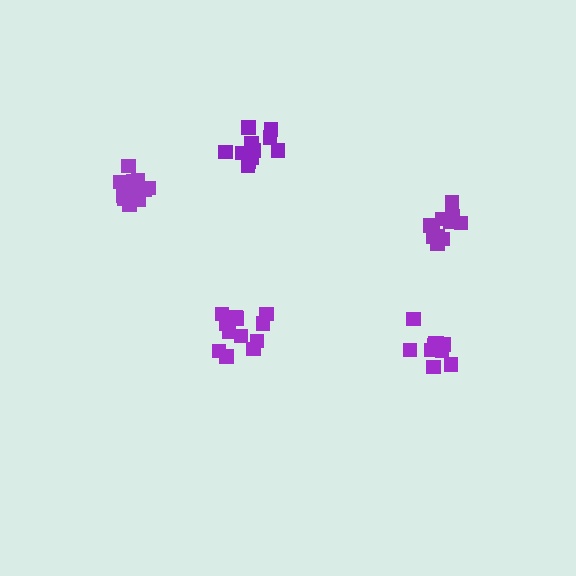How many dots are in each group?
Group 1: 11 dots, Group 2: 16 dots, Group 3: 12 dots, Group 4: 12 dots, Group 5: 12 dots (63 total).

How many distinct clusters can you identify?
There are 5 distinct clusters.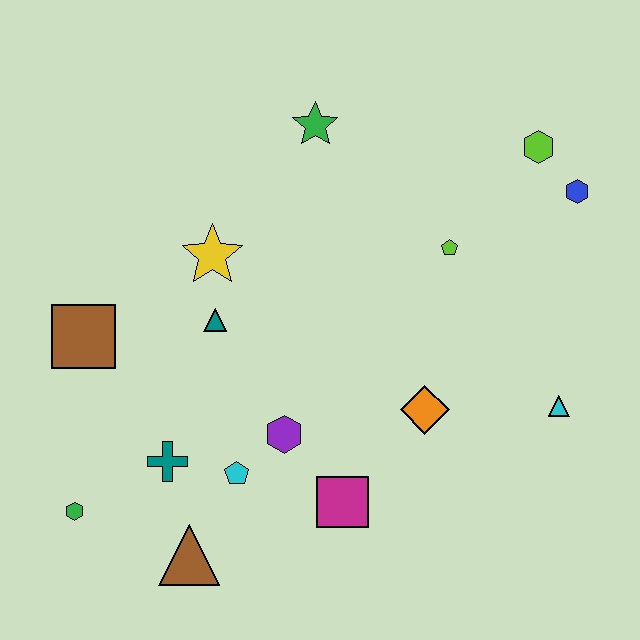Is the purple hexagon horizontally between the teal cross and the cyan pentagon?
No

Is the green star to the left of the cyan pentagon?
No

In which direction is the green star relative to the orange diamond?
The green star is above the orange diamond.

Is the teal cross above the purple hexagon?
No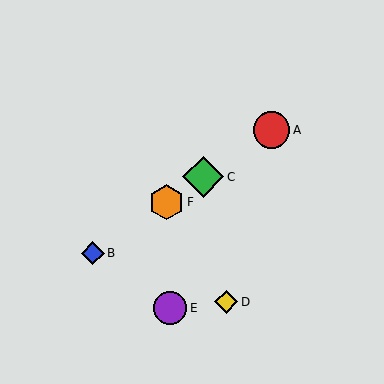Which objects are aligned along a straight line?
Objects A, B, C, F are aligned along a straight line.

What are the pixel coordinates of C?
Object C is at (203, 177).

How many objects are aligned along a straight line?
4 objects (A, B, C, F) are aligned along a straight line.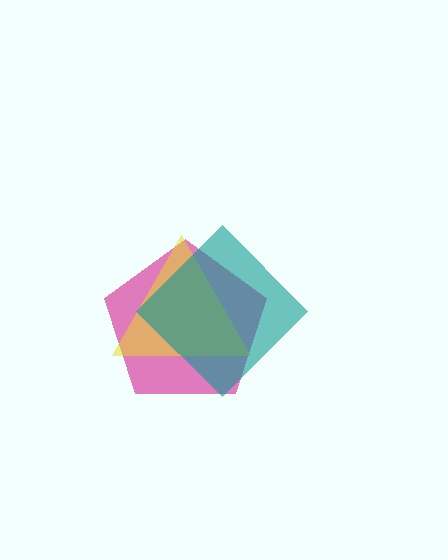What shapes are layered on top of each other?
The layered shapes are: a magenta pentagon, a yellow triangle, a teal diamond.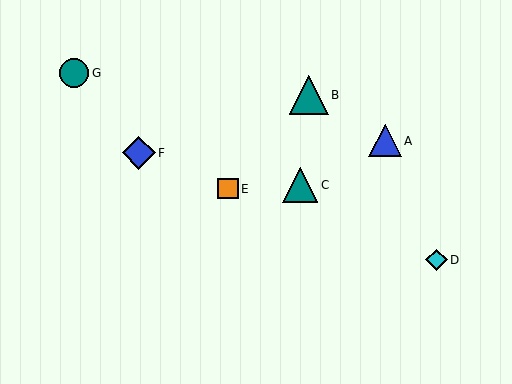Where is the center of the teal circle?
The center of the teal circle is at (74, 73).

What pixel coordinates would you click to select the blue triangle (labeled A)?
Click at (385, 141) to select the blue triangle A.